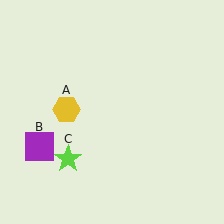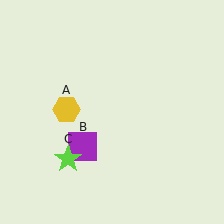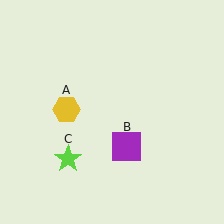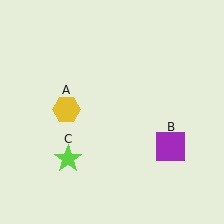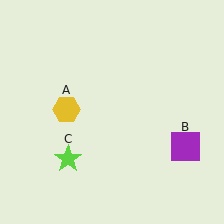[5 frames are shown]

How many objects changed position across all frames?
1 object changed position: purple square (object B).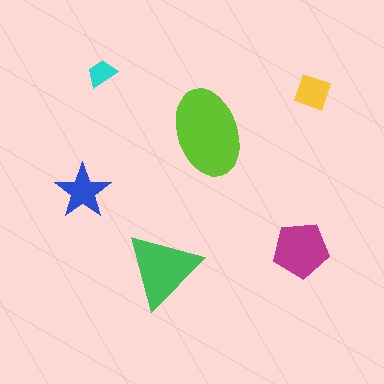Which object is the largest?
The lime ellipse.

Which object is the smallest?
The cyan trapezoid.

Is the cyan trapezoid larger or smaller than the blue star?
Smaller.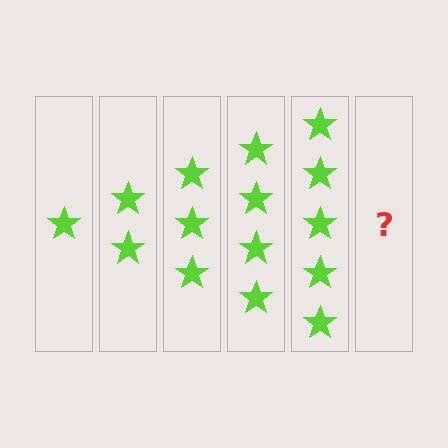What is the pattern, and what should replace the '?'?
The pattern is that each step adds one more star. The '?' should be 6 stars.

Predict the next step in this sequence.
The next step is 6 stars.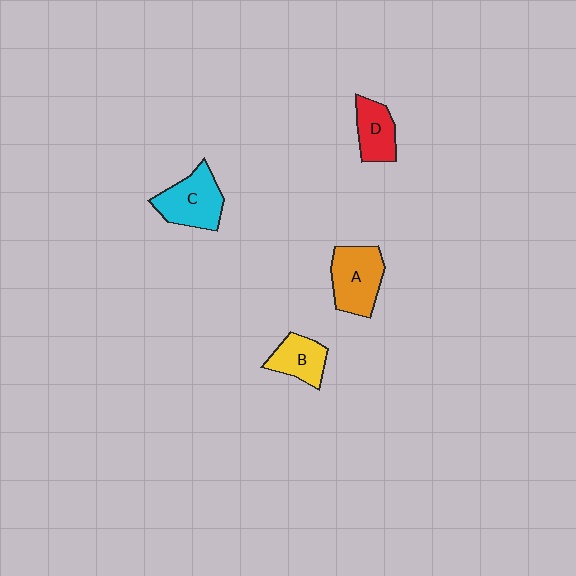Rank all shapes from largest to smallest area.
From largest to smallest: A (orange), C (cyan), D (red), B (yellow).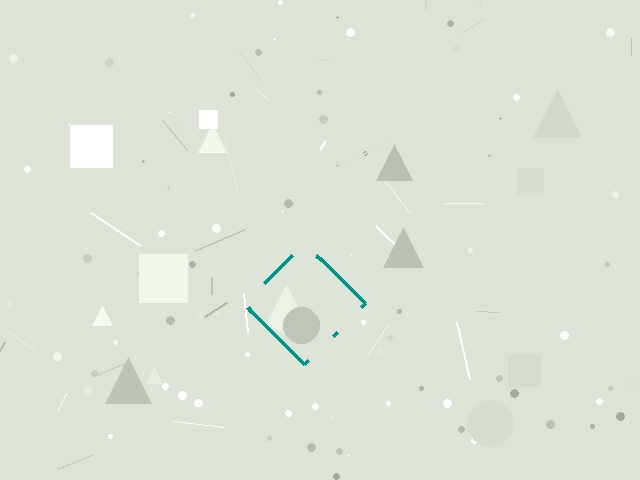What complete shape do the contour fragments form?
The contour fragments form a diamond.